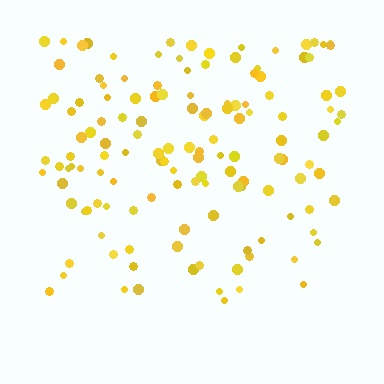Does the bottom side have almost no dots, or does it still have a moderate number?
Still a moderate number, just noticeably fewer than the top.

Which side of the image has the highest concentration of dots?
The top.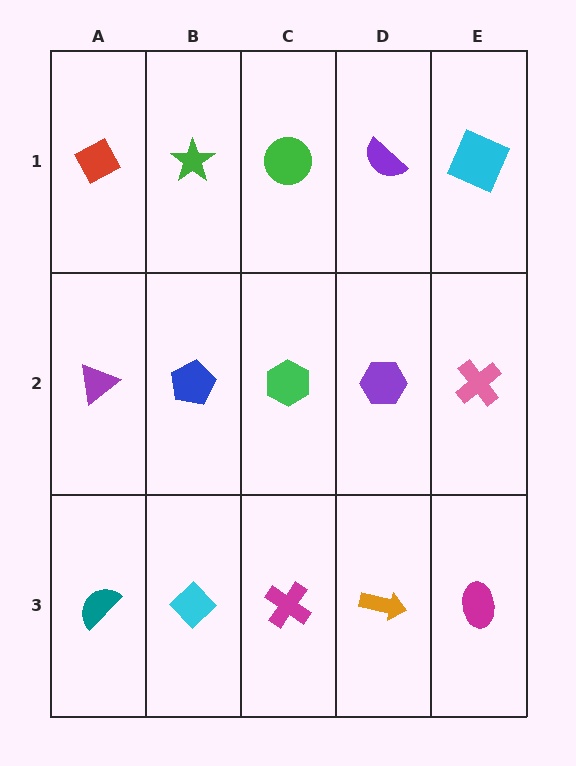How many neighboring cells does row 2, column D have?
4.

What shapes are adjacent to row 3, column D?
A purple hexagon (row 2, column D), a magenta cross (row 3, column C), a magenta ellipse (row 3, column E).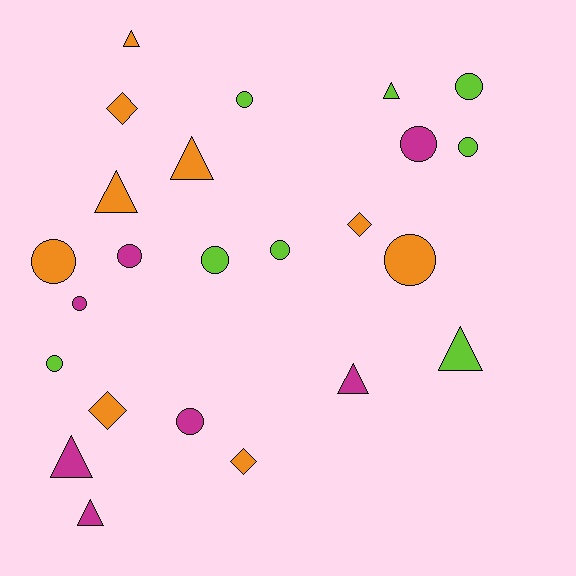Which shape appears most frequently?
Circle, with 12 objects.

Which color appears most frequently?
Orange, with 9 objects.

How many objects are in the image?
There are 24 objects.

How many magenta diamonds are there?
There are no magenta diamonds.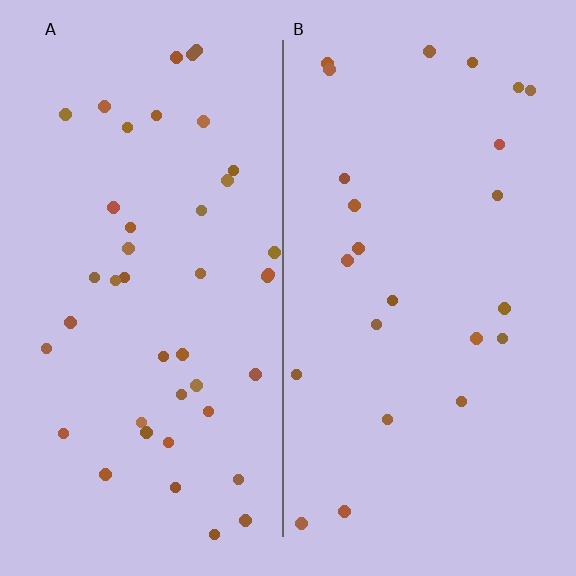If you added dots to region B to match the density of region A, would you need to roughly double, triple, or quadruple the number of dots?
Approximately double.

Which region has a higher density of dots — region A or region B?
A (the left).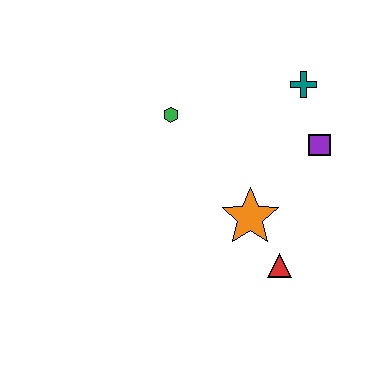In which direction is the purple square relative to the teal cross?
The purple square is below the teal cross.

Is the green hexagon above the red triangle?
Yes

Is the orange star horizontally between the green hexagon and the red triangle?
Yes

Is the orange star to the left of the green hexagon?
No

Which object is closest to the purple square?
The teal cross is closest to the purple square.